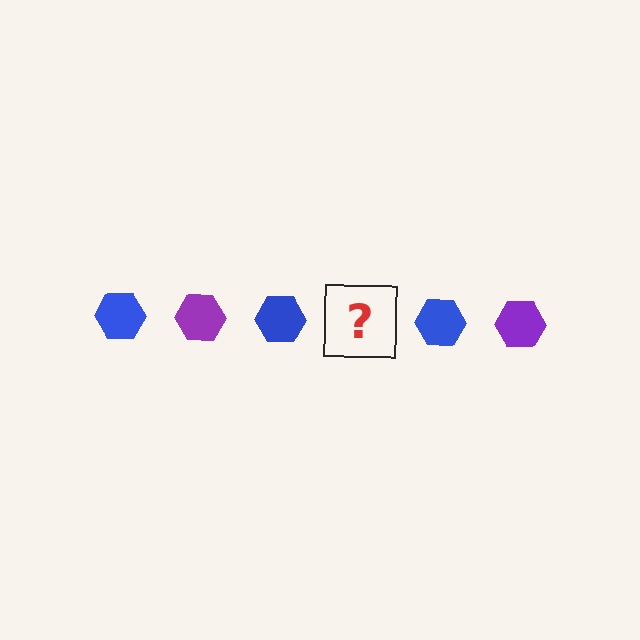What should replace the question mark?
The question mark should be replaced with a purple hexagon.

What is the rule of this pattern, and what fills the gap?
The rule is that the pattern cycles through blue, purple hexagons. The gap should be filled with a purple hexagon.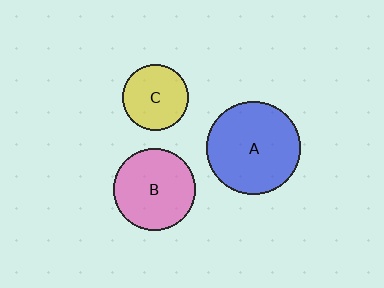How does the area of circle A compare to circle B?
Approximately 1.3 times.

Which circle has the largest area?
Circle A (blue).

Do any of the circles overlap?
No, none of the circles overlap.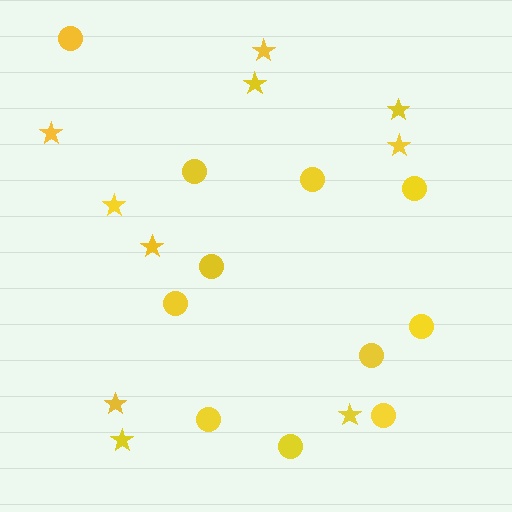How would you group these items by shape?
There are 2 groups: one group of stars (10) and one group of circles (11).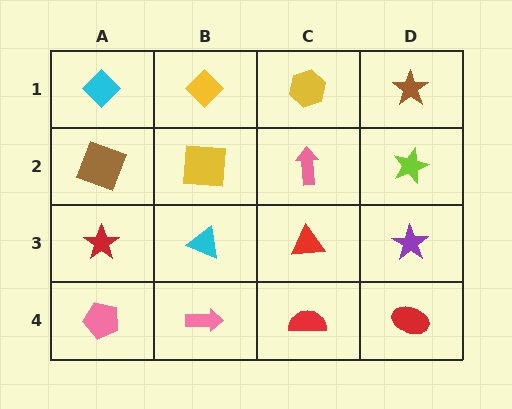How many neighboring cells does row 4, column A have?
2.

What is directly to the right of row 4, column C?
A red ellipse.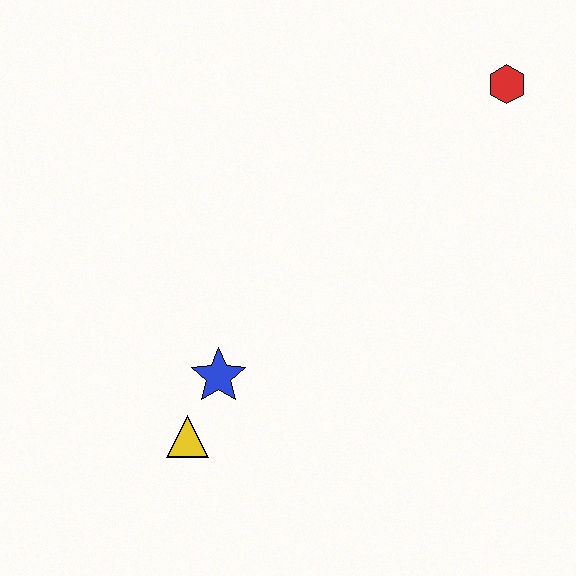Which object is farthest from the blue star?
The red hexagon is farthest from the blue star.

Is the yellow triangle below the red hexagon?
Yes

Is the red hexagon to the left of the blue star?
No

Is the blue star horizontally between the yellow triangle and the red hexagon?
Yes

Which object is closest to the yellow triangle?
The blue star is closest to the yellow triangle.